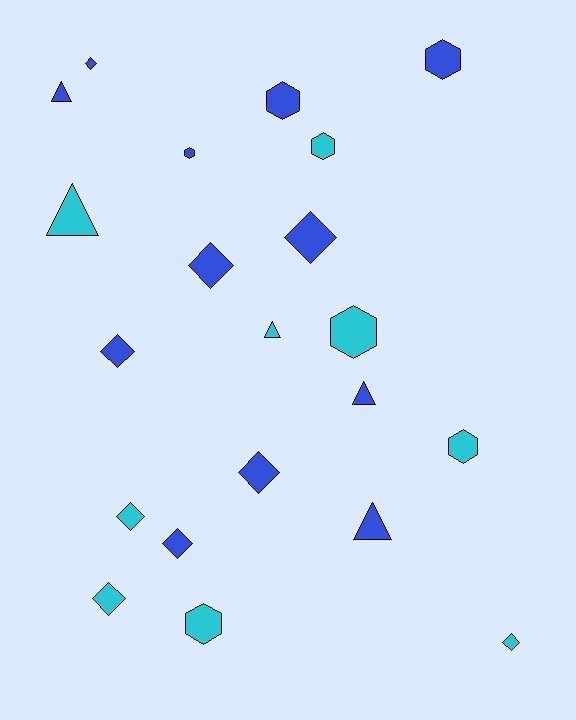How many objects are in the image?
There are 21 objects.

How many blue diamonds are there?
There are 6 blue diamonds.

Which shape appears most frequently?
Diamond, with 9 objects.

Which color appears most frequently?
Blue, with 12 objects.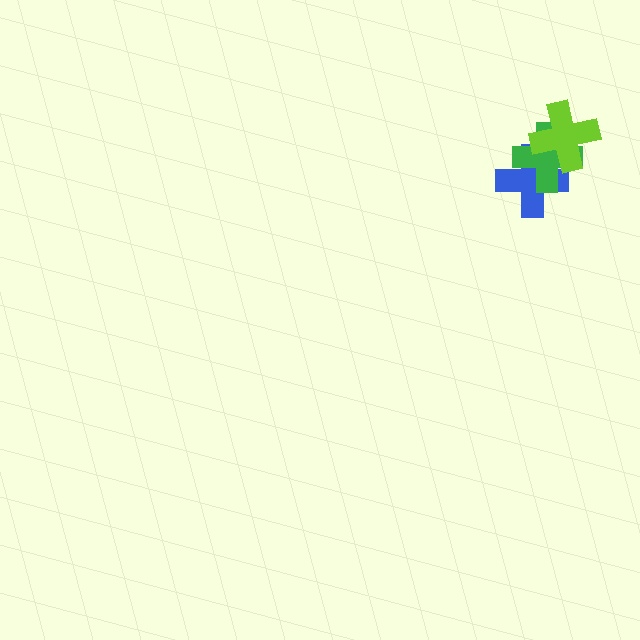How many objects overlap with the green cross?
2 objects overlap with the green cross.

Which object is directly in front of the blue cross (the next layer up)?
The green cross is directly in front of the blue cross.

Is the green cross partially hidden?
Yes, it is partially covered by another shape.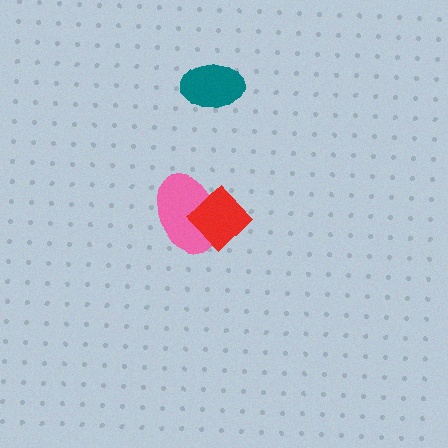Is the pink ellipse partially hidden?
Yes, it is partially covered by another shape.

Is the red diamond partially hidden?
No, no other shape covers it.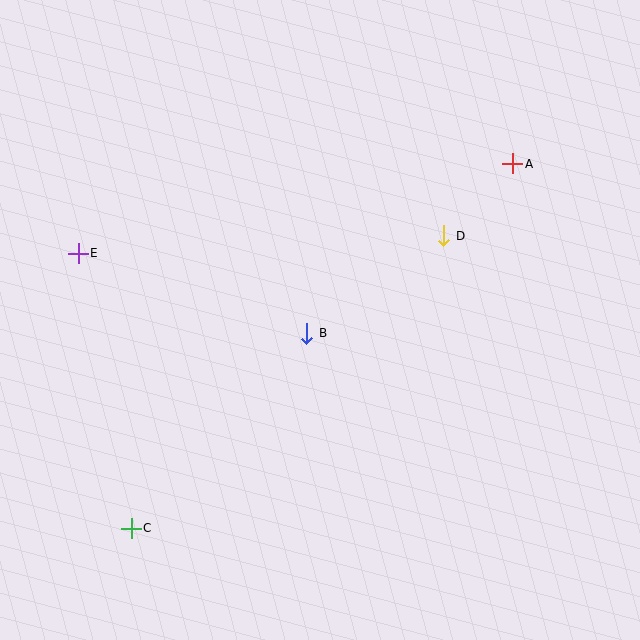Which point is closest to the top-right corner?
Point A is closest to the top-right corner.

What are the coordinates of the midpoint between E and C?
The midpoint between E and C is at (105, 391).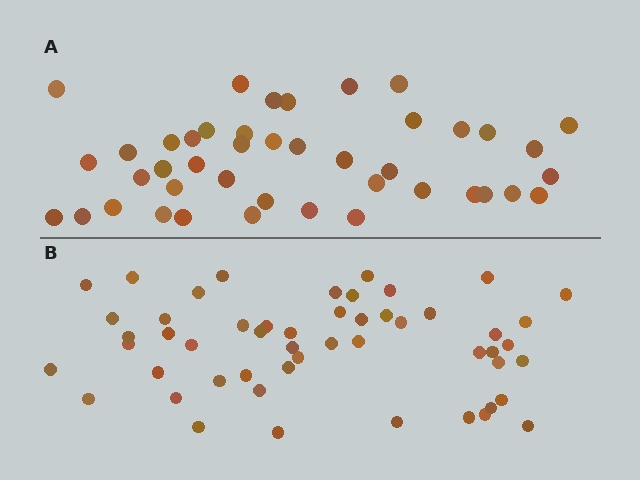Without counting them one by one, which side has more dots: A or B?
Region B (the bottom region) has more dots.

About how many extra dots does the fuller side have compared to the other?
Region B has roughly 8 or so more dots than region A.